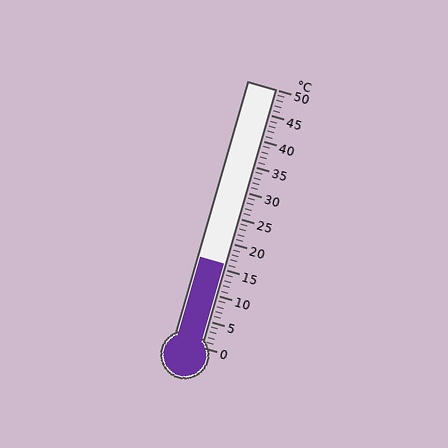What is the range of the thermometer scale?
The thermometer scale ranges from 0°C to 50°C.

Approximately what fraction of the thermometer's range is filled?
The thermometer is filled to approximately 30% of its range.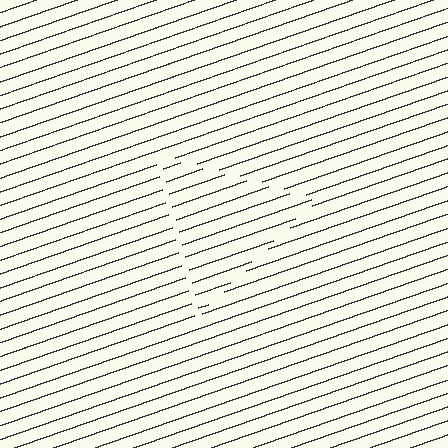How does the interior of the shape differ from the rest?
The interior of the shape contains the same grating, shifted by half a period — the contour is defined by the phase discontinuity where line-ends from the inner and outer gratings abut.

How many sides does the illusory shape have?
3 sides — the line-ends trace a triangle.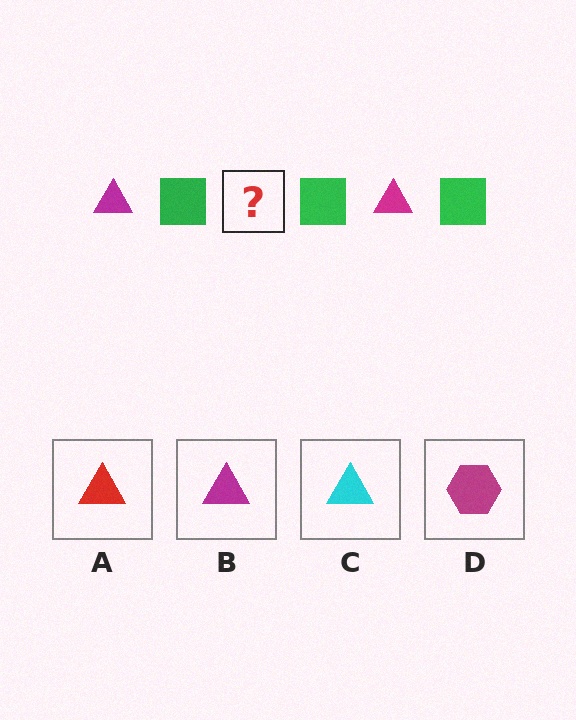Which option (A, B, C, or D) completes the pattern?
B.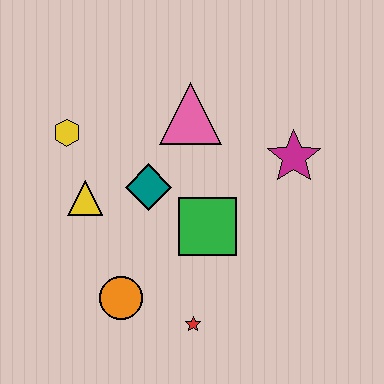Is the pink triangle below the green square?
No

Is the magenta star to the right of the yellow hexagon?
Yes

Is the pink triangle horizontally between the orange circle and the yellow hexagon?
No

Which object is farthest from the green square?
The yellow hexagon is farthest from the green square.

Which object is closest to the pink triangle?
The teal diamond is closest to the pink triangle.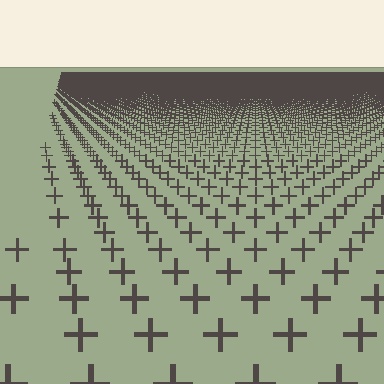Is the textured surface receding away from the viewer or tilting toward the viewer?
The surface is receding away from the viewer. Texture elements get smaller and denser toward the top.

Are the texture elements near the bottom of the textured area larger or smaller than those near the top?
Larger. Near the bottom, elements are closer to the viewer and appear at a bigger on-screen size.